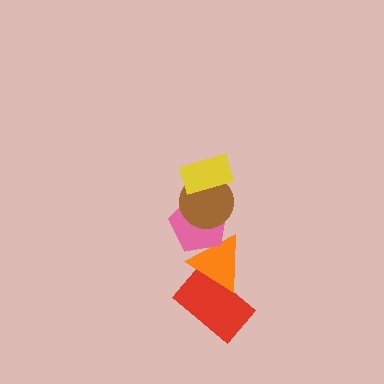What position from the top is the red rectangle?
The red rectangle is 5th from the top.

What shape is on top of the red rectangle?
The orange triangle is on top of the red rectangle.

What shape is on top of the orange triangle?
The pink pentagon is on top of the orange triangle.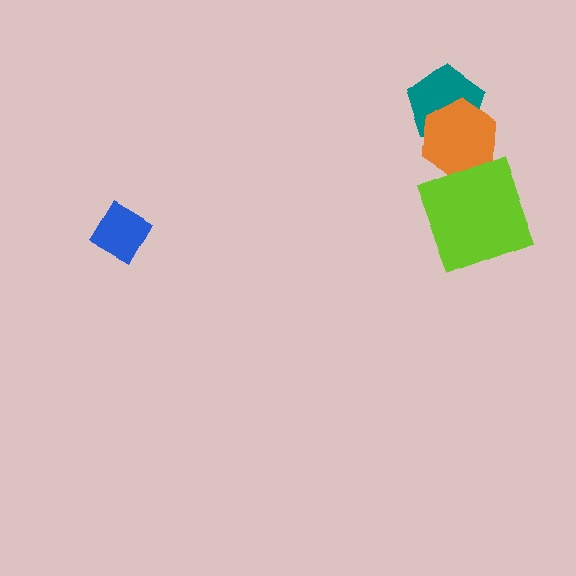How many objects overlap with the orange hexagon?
2 objects overlap with the orange hexagon.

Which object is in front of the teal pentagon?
The orange hexagon is in front of the teal pentagon.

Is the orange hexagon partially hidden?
Yes, it is partially covered by another shape.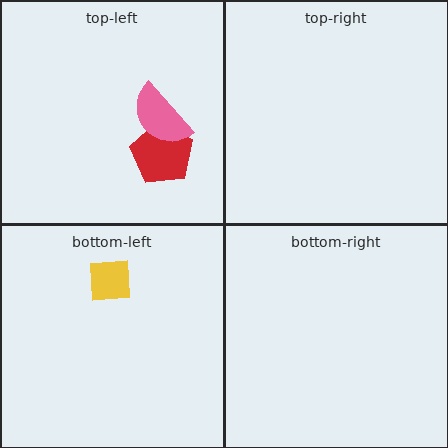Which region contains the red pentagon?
The top-left region.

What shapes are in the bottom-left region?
The yellow square.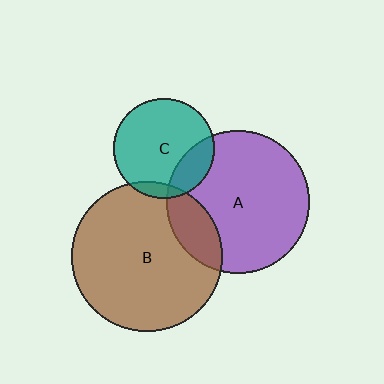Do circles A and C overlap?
Yes.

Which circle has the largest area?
Circle B (brown).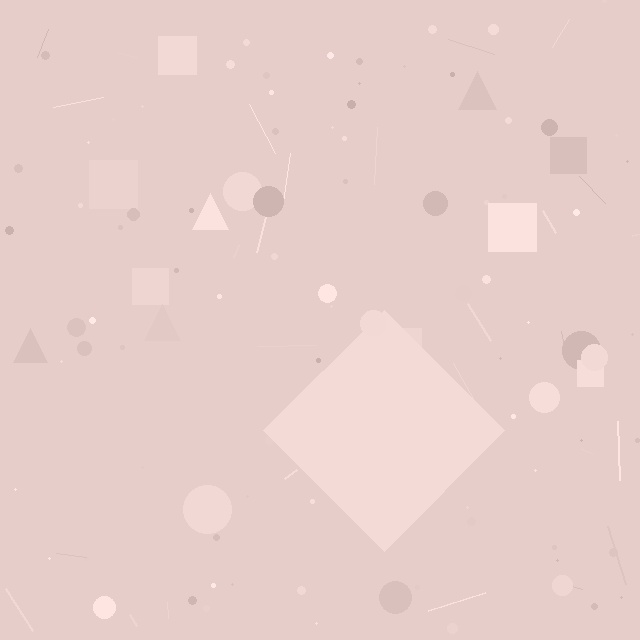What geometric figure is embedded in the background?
A diamond is embedded in the background.